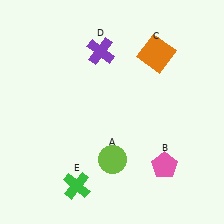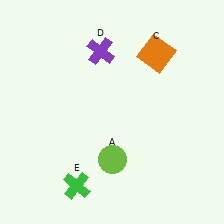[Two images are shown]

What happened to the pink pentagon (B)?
The pink pentagon (B) was removed in Image 2. It was in the bottom-right area of Image 1.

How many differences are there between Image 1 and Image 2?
There is 1 difference between the two images.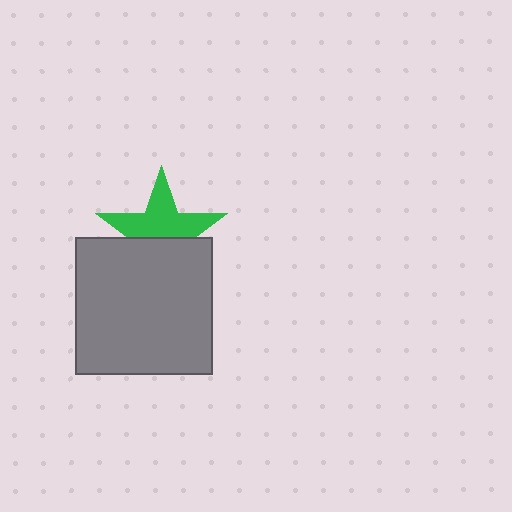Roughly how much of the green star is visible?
About half of it is visible (roughly 57%).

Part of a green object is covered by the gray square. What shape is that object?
It is a star.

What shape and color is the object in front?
The object in front is a gray square.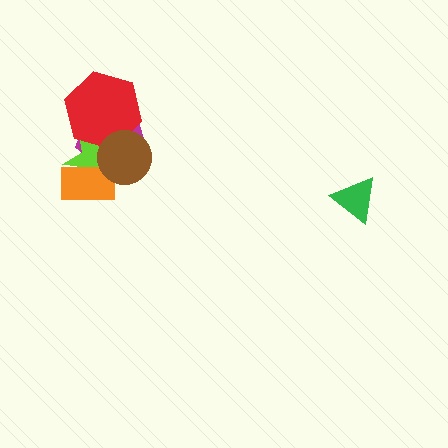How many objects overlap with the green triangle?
0 objects overlap with the green triangle.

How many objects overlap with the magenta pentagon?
4 objects overlap with the magenta pentagon.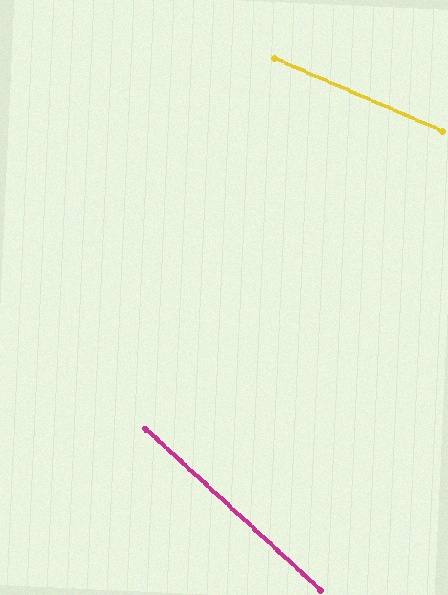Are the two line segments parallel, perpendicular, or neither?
Neither parallel nor perpendicular — they differ by about 19°.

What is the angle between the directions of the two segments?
Approximately 19 degrees.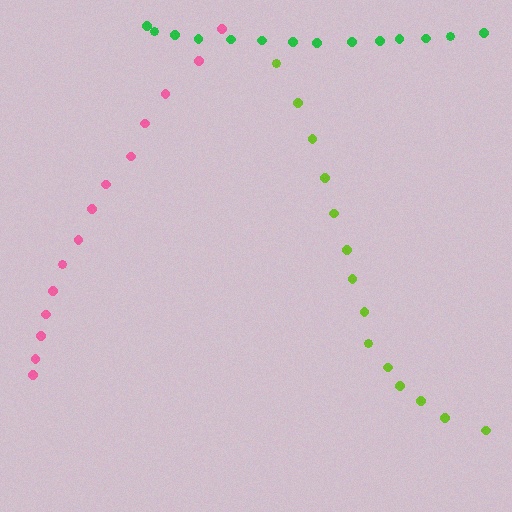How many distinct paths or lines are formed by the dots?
There are 3 distinct paths.